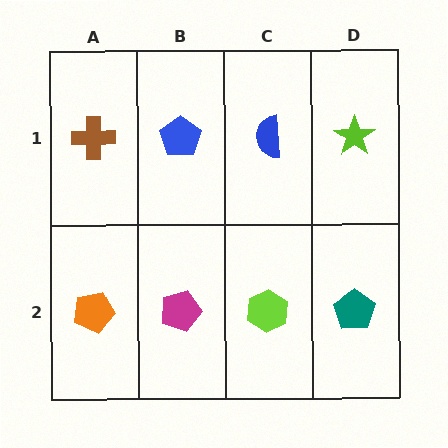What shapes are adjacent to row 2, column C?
A blue semicircle (row 1, column C), a magenta pentagon (row 2, column B), a teal pentagon (row 2, column D).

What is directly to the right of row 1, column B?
A blue semicircle.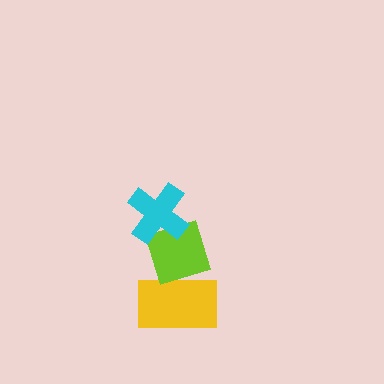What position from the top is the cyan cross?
The cyan cross is 1st from the top.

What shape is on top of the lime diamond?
The cyan cross is on top of the lime diamond.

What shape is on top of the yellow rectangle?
The lime diamond is on top of the yellow rectangle.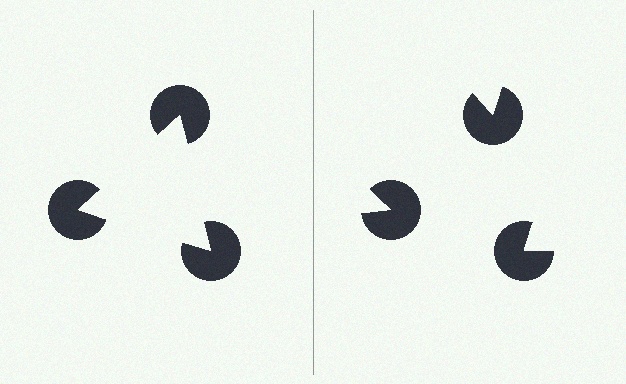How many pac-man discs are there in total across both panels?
6 — 3 on each side.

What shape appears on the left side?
An illusory triangle.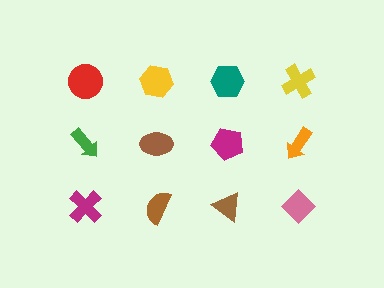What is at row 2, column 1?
A green arrow.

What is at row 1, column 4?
A yellow cross.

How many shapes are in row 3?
4 shapes.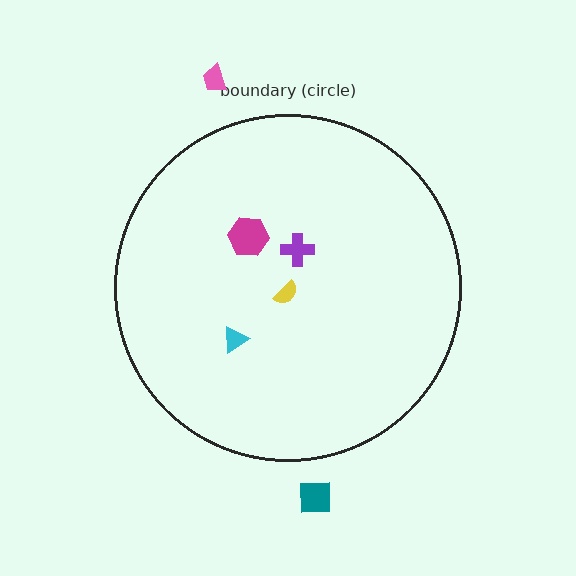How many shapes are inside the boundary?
4 inside, 2 outside.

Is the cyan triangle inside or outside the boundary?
Inside.